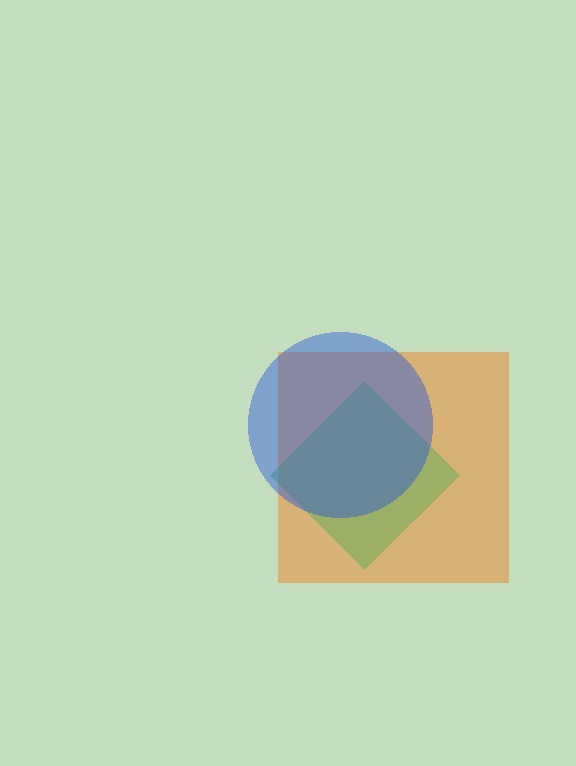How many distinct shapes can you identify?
There are 3 distinct shapes: an orange square, a green diamond, a blue circle.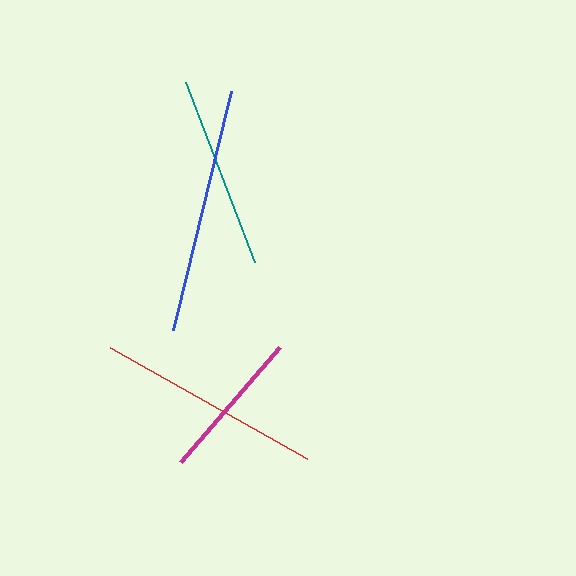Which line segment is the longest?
The blue line is the longest at approximately 246 pixels.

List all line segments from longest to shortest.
From longest to shortest: blue, red, teal, magenta.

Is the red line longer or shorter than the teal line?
The red line is longer than the teal line.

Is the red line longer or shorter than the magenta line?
The red line is longer than the magenta line.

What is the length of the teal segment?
The teal segment is approximately 192 pixels long.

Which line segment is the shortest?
The magenta line is the shortest at approximately 152 pixels.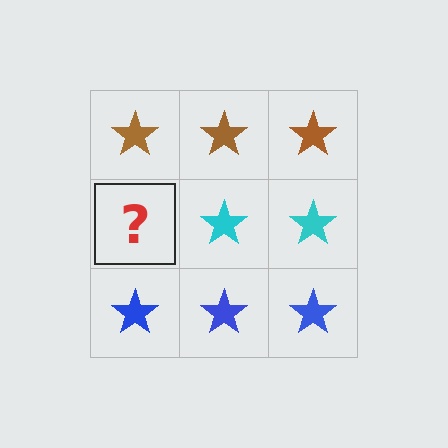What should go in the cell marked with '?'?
The missing cell should contain a cyan star.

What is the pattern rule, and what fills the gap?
The rule is that each row has a consistent color. The gap should be filled with a cyan star.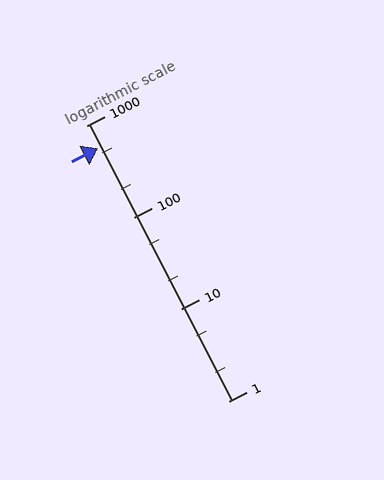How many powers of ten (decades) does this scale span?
The scale spans 3 decades, from 1 to 1000.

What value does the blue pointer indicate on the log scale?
The pointer indicates approximately 570.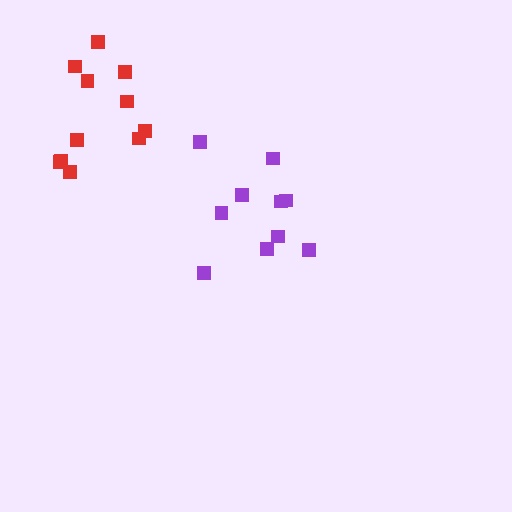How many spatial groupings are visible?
There are 2 spatial groupings.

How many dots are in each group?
Group 1: 10 dots, Group 2: 11 dots (21 total).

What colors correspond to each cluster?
The clusters are colored: purple, red.